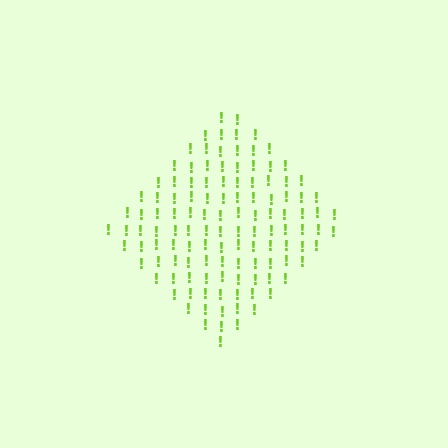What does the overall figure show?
The overall figure shows a diamond.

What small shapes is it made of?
It is made of small exclamation marks.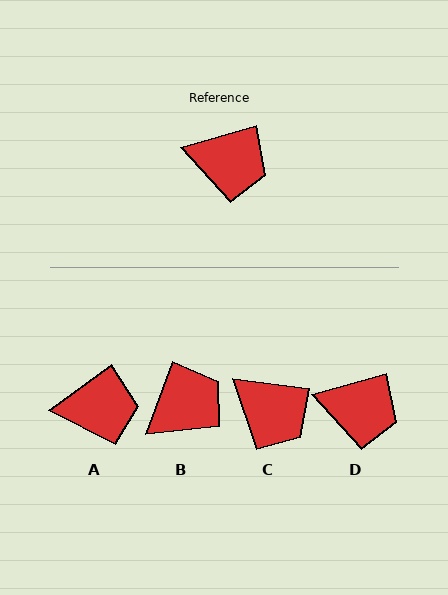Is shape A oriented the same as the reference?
No, it is off by about 21 degrees.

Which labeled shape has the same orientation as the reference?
D.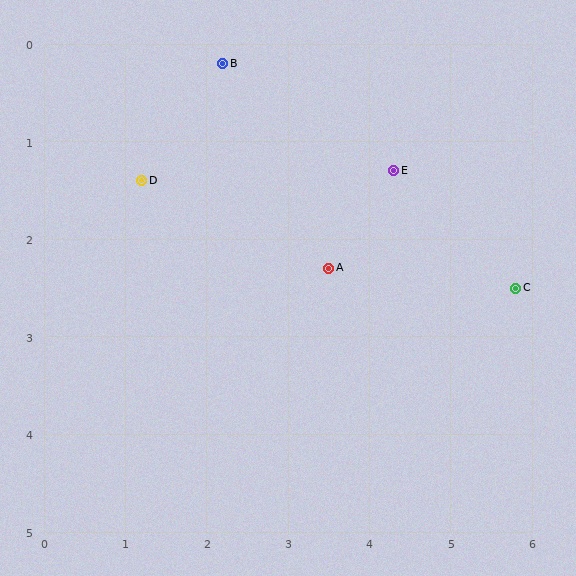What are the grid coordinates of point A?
Point A is at approximately (3.5, 2.3).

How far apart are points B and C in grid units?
Points B and C are about 4.3 grid units apart.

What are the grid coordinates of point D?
Point D is at approximately (1.2, 1.4).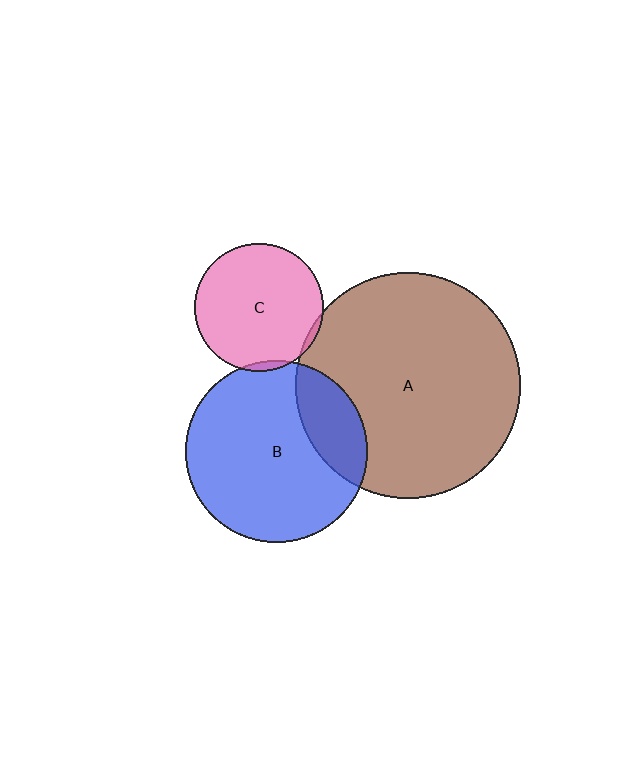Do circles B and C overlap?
Yes.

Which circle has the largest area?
Circle A (brown).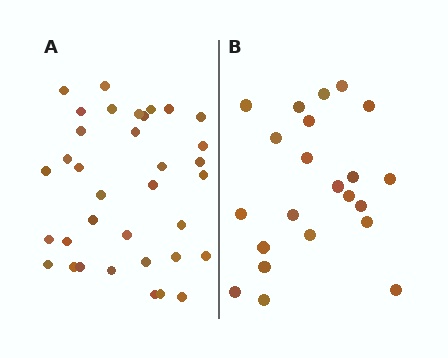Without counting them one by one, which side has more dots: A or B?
Region A (the left region) has more dots.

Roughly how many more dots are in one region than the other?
Region A has approximately 15 more dots than region B.